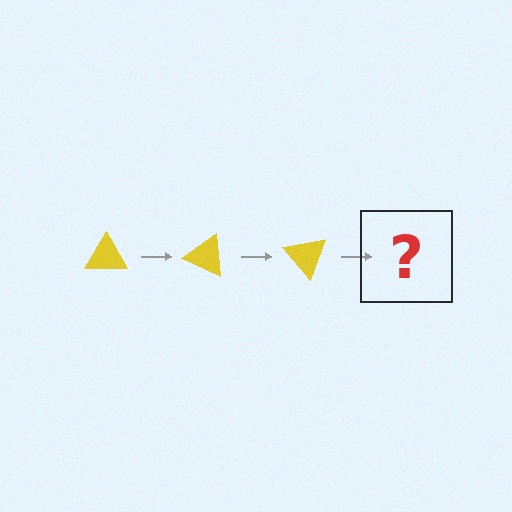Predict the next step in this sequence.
The next step is a yellow triangle rotated 75 degrees.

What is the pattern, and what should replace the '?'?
The pattern is that the triangle rotates 25 degrees each step. The '?' should be a yellow triangle rotated 75 degrees.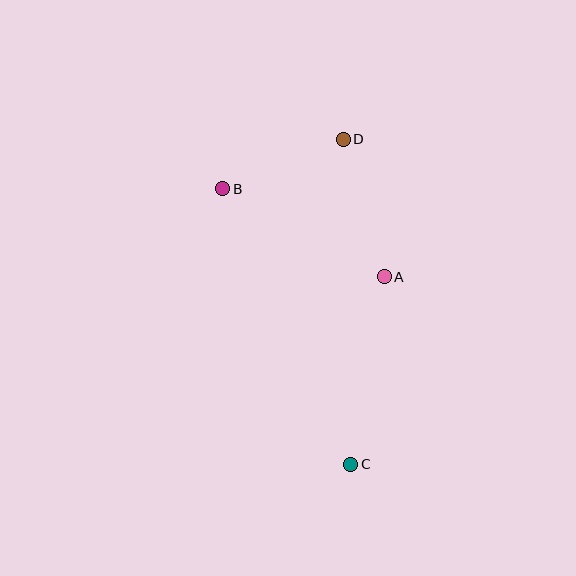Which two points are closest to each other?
Points B and D are closest to each other.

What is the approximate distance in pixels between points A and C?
The distance between A and C is approximately 191 pixels.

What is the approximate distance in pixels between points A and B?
The distance between A and B is approximately 184 pixels.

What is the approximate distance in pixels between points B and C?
The distance between B and C is approximately 304 pixels.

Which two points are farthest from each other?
Points C and D are farthest from each other.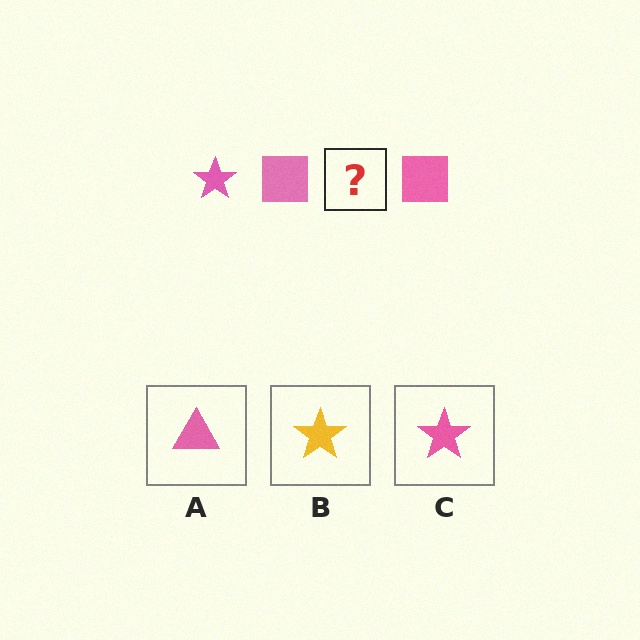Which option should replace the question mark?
Option C.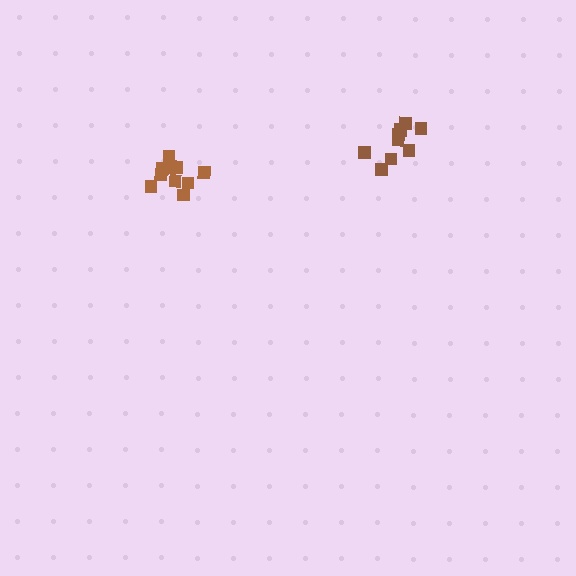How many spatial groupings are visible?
There are 2 spatial groupings.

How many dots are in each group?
Group 1: 10 dots, Group 2: 9 dots (19 total).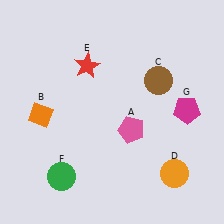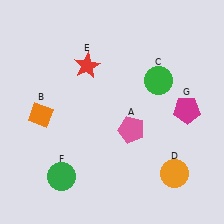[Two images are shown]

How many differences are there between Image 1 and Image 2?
There is 1 difference between the two images.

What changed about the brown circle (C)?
In Image 1, C is brown. In Image 2, it changed to green.